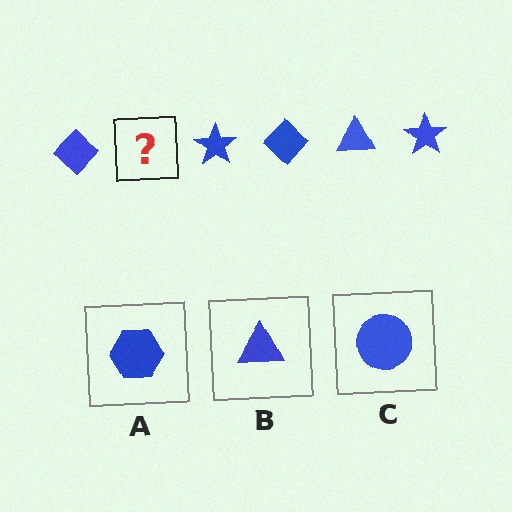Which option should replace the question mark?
Option B.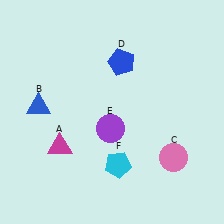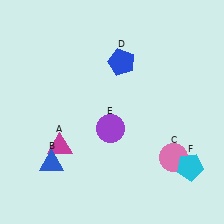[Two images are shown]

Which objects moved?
The objects that moved are: the blue triangle (B), the cyan pentagon (F).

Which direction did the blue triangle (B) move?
The blue triangle (B) moved down.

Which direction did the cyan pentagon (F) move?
The cyan pentagon (F) moved right.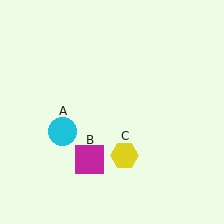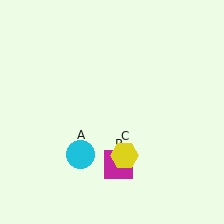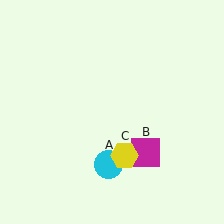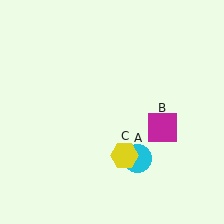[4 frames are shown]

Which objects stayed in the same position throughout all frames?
Yellow hexagon (object C) remained stationary.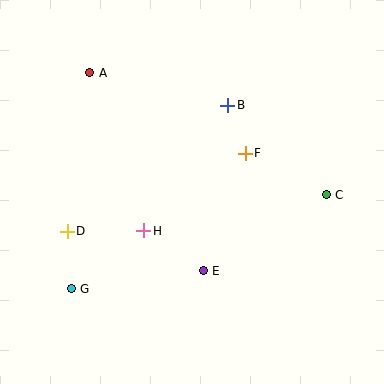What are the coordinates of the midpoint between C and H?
The midpoint between C and H is at (235, 213).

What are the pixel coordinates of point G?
Point G is at (71, 289).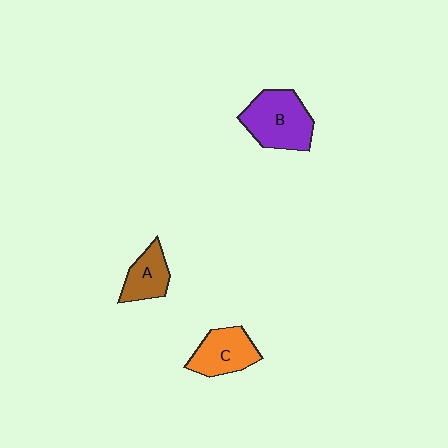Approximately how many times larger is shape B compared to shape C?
Approximately 1.3 times.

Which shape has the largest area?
Shape B (purple).